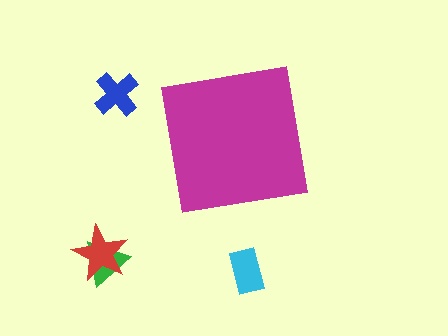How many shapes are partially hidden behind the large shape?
0 shapes are partially hidden.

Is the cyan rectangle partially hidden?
No, the cyan rectangle is fully visible.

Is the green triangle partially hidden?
No, the green triangle is fully visible.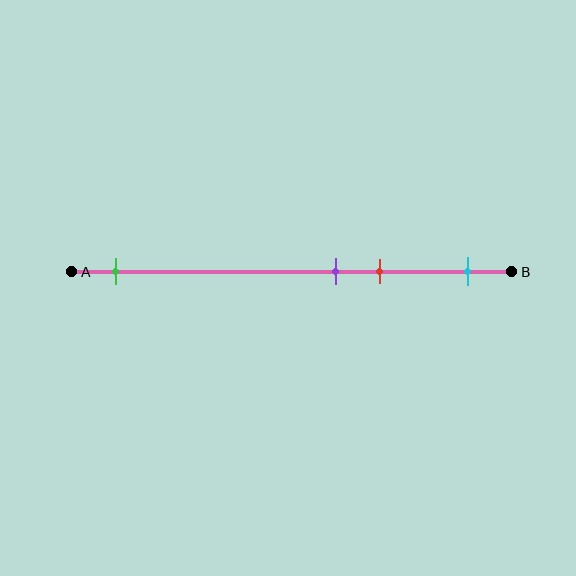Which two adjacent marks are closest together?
The purple and red marks are the closest adjacent pair.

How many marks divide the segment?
There are 4 marks dividing the segment.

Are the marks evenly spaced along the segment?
No, the marks are not evenly spaced.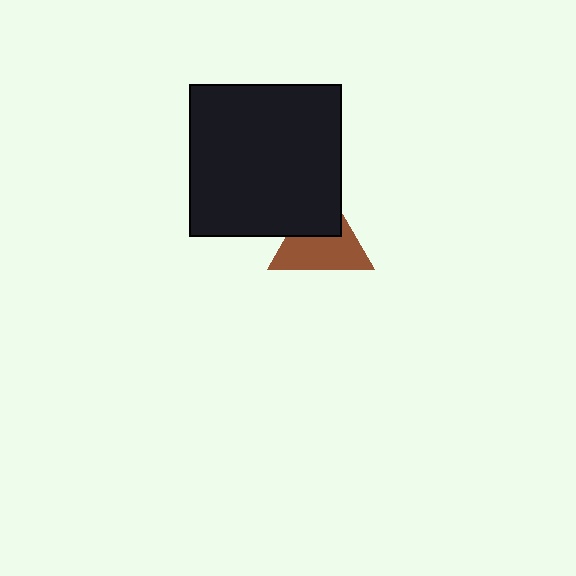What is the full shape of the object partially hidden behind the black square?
The partially hidden object is a brown triangle.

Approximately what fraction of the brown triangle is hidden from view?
Roughly 40% of the brown triangle is hidden behind the black square.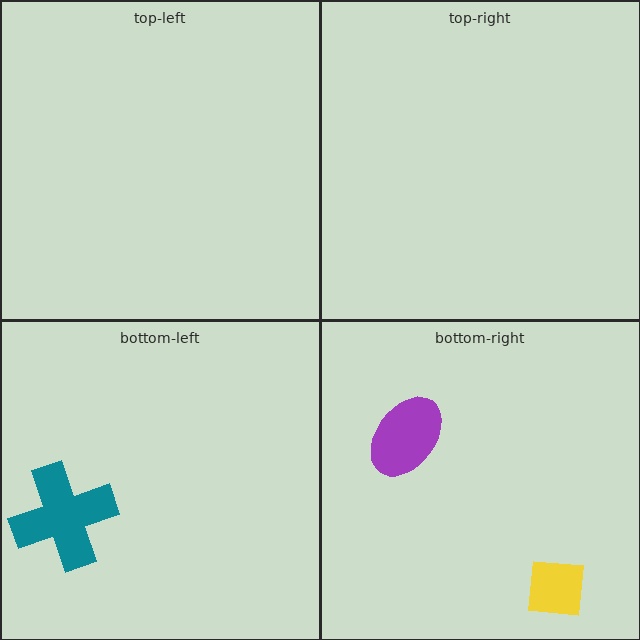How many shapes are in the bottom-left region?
1.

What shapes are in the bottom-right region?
The yellow square, the purple ellipse.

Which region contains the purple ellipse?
The bottom-right region.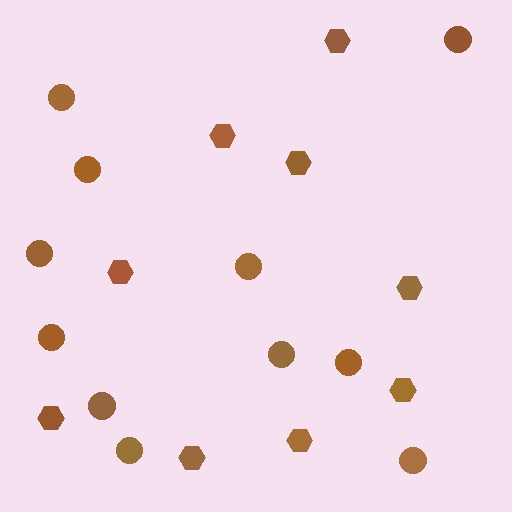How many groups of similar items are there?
There are 2 groups: one group of circles (11) and one group of hexagons (9).